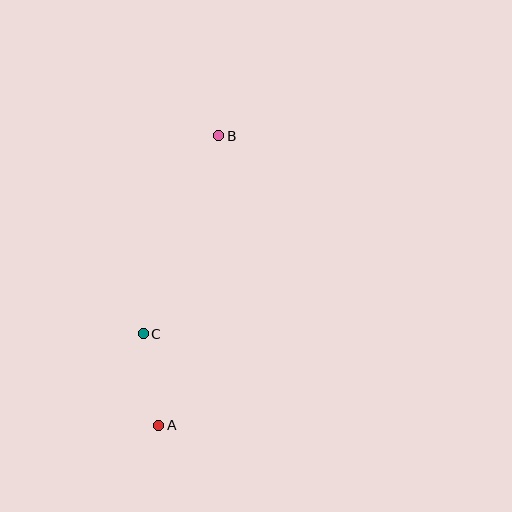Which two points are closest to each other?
Points A and C are closest to each other.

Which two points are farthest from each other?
Points A and B are farthest from each other.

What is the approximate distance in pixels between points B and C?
The distance between B and C is approximately 212 pixels.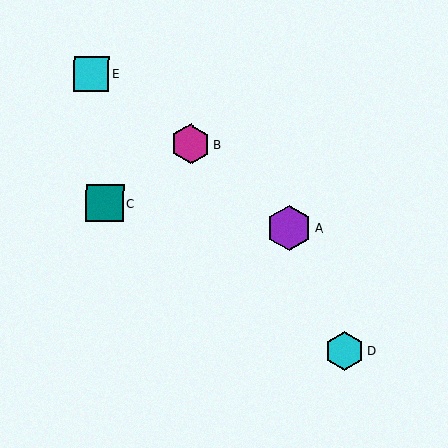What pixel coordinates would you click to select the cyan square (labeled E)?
Click at (92, 74) to select the cyan square E.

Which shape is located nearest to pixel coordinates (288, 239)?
The purple hexagon (labeled A) at (289, 228) is nearest to that location.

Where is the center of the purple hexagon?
The center of the purple hexagon is at (289, 228).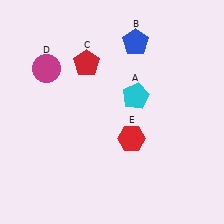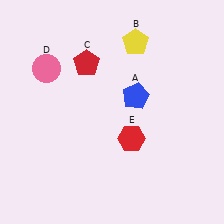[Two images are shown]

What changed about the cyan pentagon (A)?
In Image 1, A is cyan. In Image 2, it changed to blue.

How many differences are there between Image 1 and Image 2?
There are 3 differences between the two images.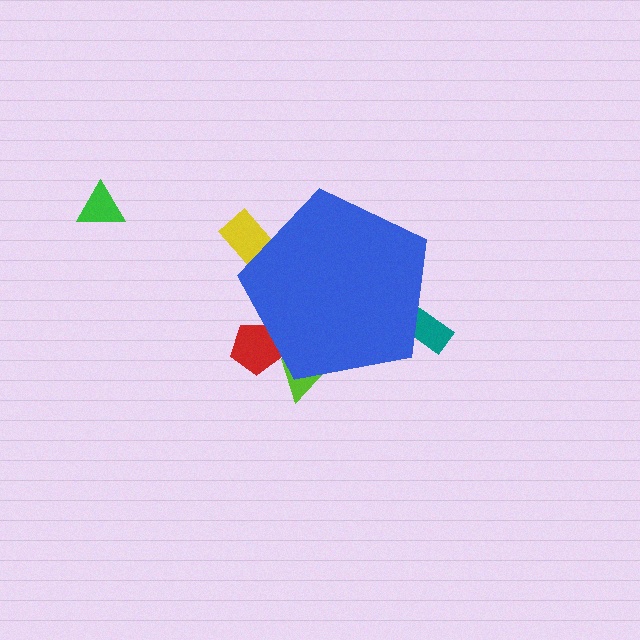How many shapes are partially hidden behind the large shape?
4 shapes are partially hidden.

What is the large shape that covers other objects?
A blue pentagon.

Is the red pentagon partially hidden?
Yes, the red pentagon is partially hidden behind the blue pentagon.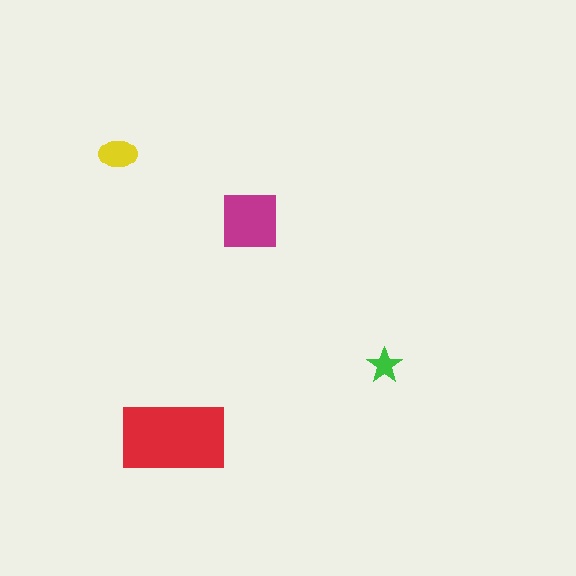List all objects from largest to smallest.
The red rectangle, the magenta square, the yellow ellipse, the green star.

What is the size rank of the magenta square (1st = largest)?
2nd.